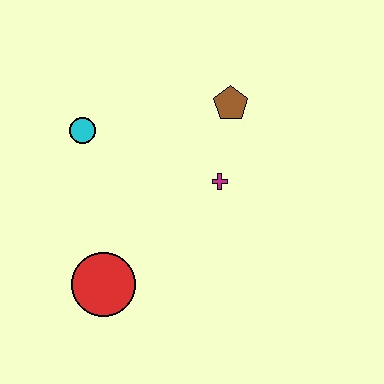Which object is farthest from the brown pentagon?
The red circle is farthest from the brown pentagon.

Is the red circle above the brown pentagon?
No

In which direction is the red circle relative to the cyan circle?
The red circle is below the cyan circle.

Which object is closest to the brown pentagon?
The magenta cross is closest to the brown pentagon.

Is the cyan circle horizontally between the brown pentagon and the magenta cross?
No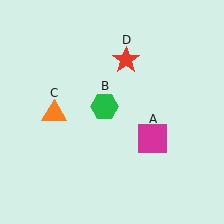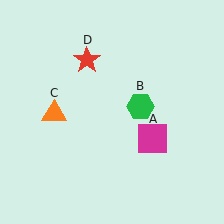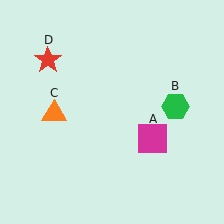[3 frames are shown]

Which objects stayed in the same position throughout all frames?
Magenta square (object A) and orange triangle (object C) remained stationary.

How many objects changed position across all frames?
2 objects changed position: green hexagon (object B), red star (object D).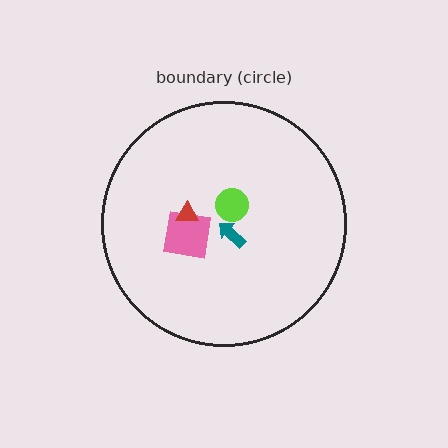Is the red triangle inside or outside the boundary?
Inside.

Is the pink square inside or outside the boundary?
Inside.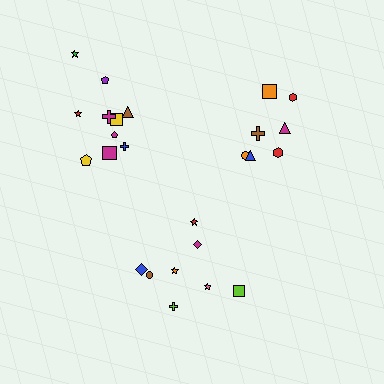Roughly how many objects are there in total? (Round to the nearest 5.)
Roughly 25 objects in total.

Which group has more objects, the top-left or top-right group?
The top-left group.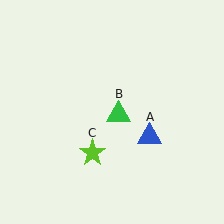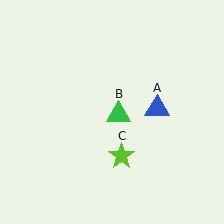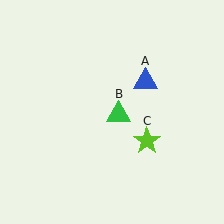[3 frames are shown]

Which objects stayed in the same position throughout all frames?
Green triangle (object B) remained stationary.